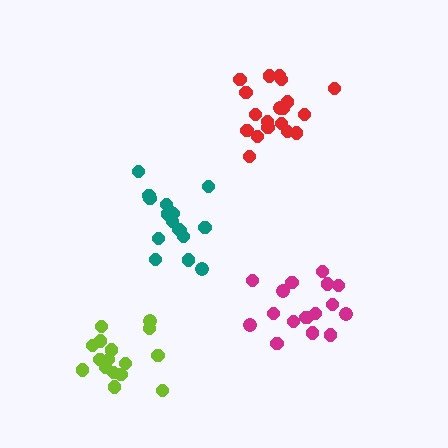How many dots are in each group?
Group 1: 17 dots, Group 2: 19 dots, Group 3: 17 dots, Group 4: 16 dots (69 total).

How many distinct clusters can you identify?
There are 4 distinct clusters.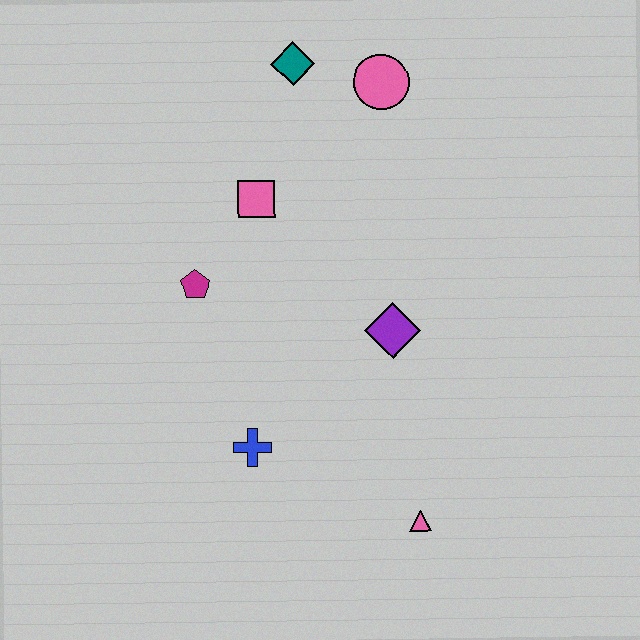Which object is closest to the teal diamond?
The pink circle is closest to the teal diamond.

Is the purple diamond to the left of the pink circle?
No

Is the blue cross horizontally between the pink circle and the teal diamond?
No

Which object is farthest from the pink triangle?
The teal diamond is farthest from the pink triangle.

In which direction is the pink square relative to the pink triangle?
The pink square is above the pink triangle.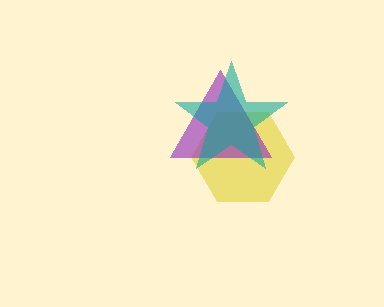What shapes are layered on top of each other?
The layered shapes are: a yellow hexagon, a purple triangle, a teal star.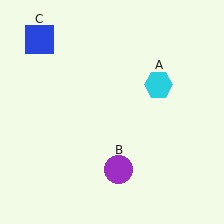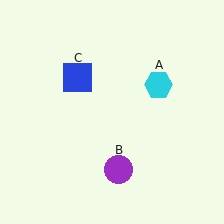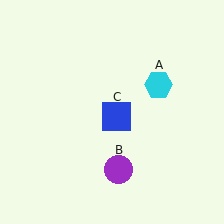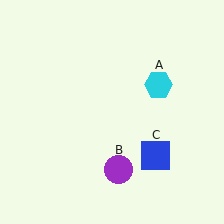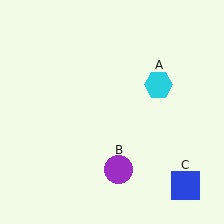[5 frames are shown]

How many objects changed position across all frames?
1 object changed position: blue square (object C).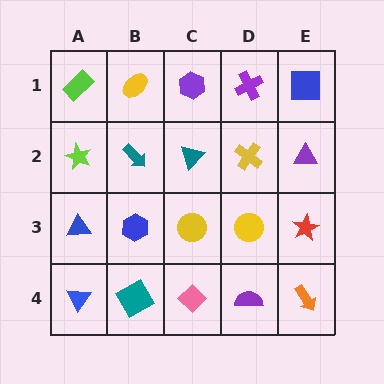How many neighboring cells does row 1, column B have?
3.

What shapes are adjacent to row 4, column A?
A blue triangle (row 3, column A), a teal square (row 4, column B).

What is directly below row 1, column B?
A teal arrow.